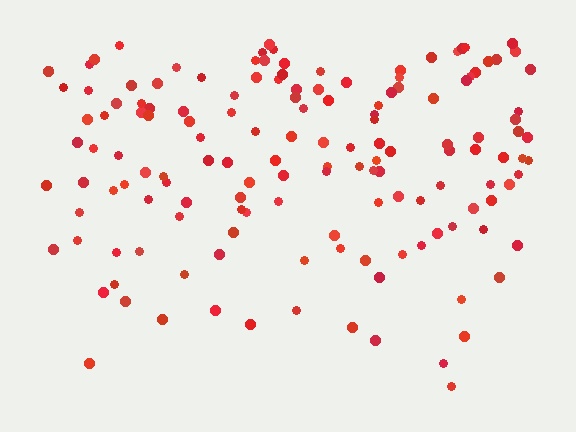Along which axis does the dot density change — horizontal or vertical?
Vertical.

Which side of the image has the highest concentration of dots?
The top.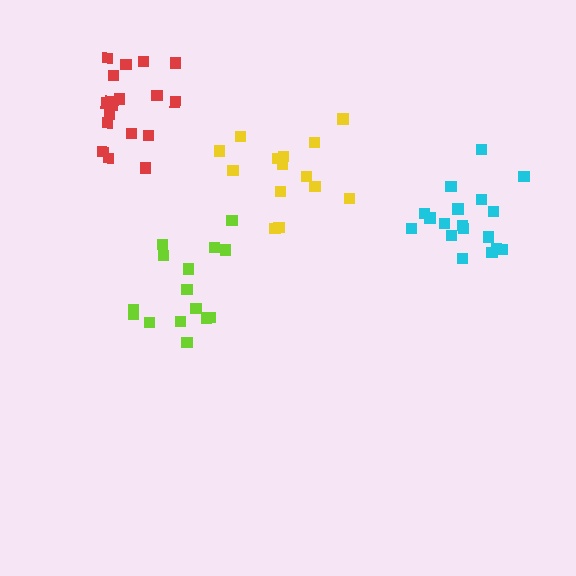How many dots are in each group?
Group 1: 14 dots, Group 2: 18 dots, Group 3: 15 dots, Group 4: 19 dots (66 total).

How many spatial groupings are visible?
There are 4 spatial groupings.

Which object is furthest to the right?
The cyan cluster is rightmost.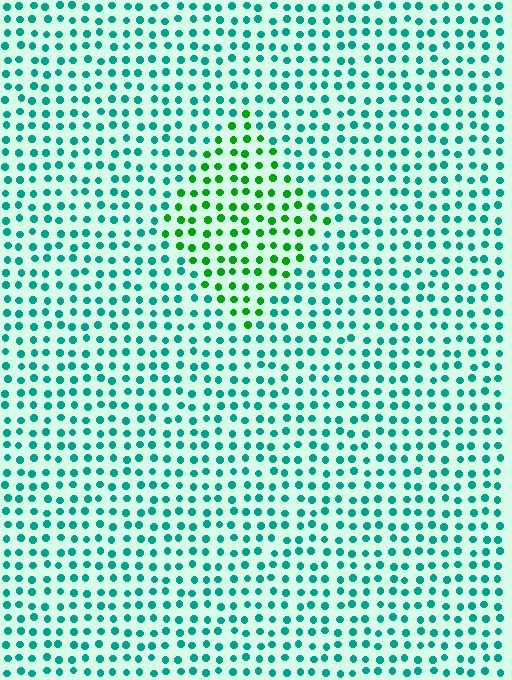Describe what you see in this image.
The image is filled with small teal elements in a uniform arrangement. A diamond-shaped region is visible where the elements are tinted to a slightly different hue, forming a subtle color boundary.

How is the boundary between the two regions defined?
The boundary is defined purely by a slight shift in hue (about 45 degrees). Spacing, size, and orientation are identical on both sides.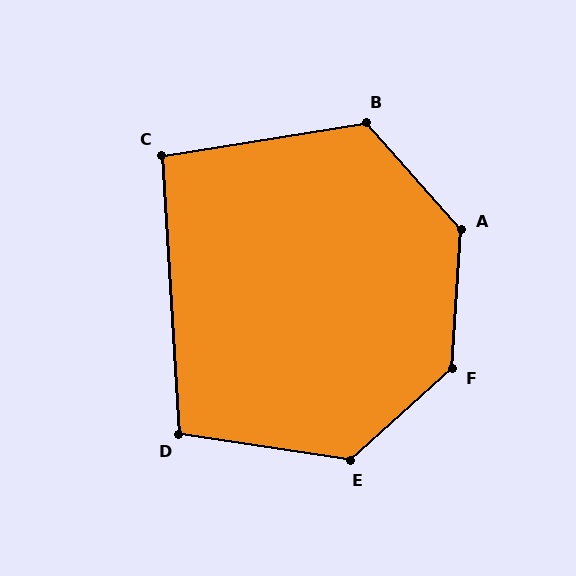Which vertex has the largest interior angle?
F, at approximately 136 degrees.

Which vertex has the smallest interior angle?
C, at approximately 96 degrees.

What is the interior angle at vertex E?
Approximately 130 degrees (obtuse).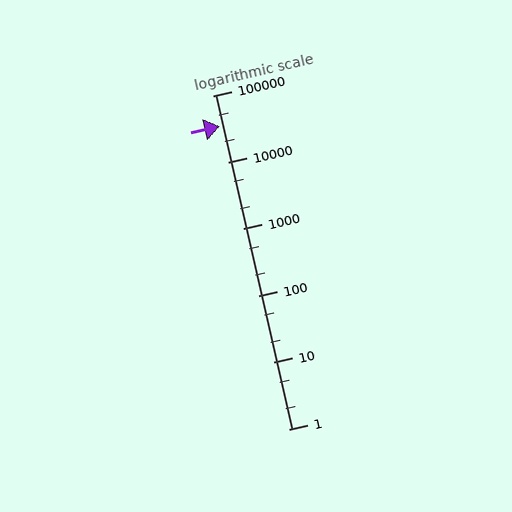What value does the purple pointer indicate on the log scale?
The pointer indicates approximately 35000.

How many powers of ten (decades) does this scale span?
The scale spans 5 decades, from 1 to 100000.